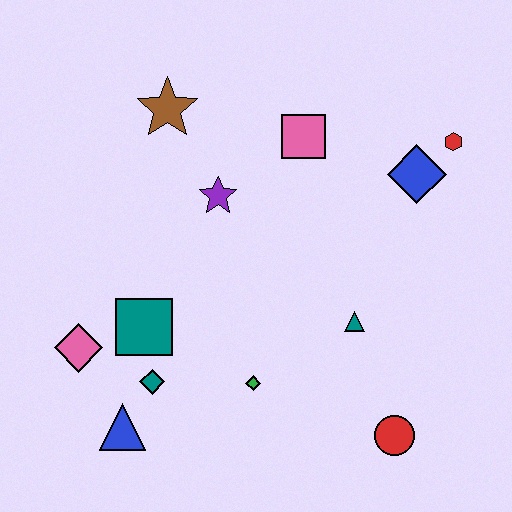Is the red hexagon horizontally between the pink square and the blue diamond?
No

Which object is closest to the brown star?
The purple star is closest to the brown star.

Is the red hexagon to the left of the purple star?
No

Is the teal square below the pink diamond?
No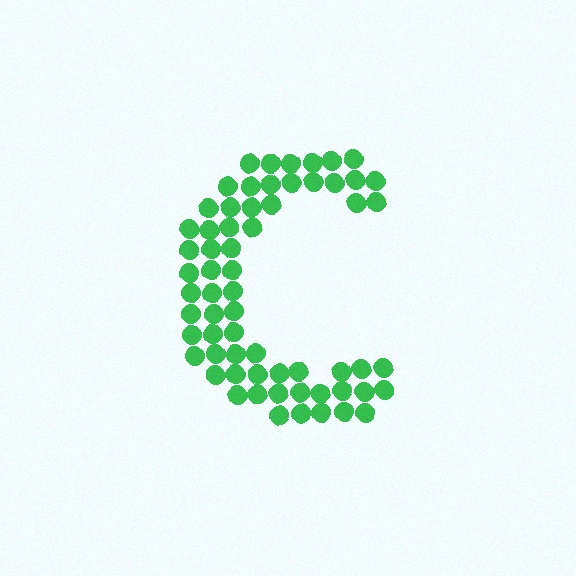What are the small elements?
The small elements are circles.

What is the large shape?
The large shape is the letter C.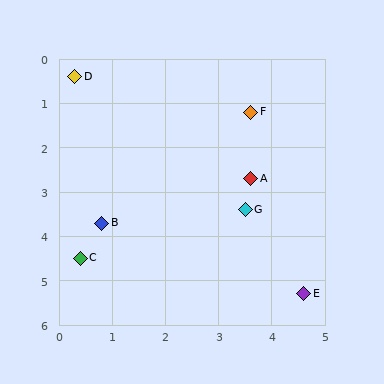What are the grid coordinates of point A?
Point A is at approximately (3.6, 2.7).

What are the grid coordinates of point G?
Point G is at approximately (3.5, 3.4).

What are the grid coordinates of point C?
Point C is at approximately (0.4, 4.5).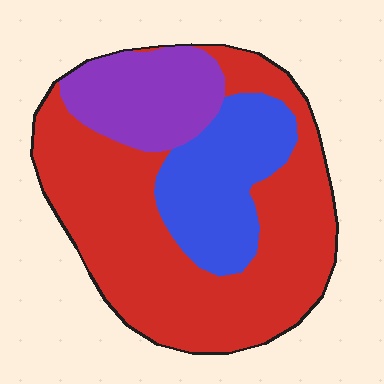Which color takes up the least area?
Purple, at roughly 20%.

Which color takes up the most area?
Red, at roughly 60%.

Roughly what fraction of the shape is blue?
Blue covers roughly 20% of the shape.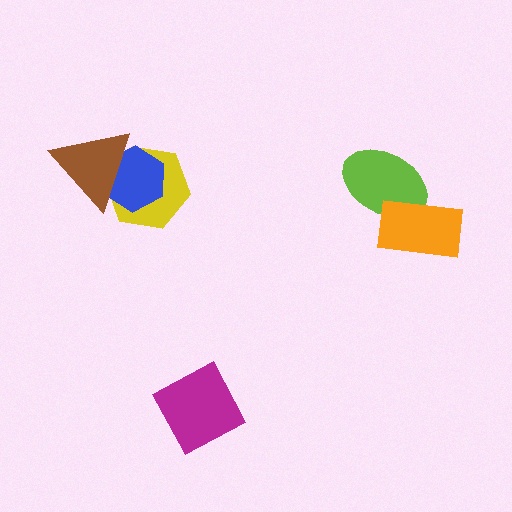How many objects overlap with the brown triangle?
2 objects overlap with the brown triangle.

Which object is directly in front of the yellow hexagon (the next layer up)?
The blue hexagon is directly in front of the yellow hexagon.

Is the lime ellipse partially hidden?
Yes, it is partially covered by another shape.